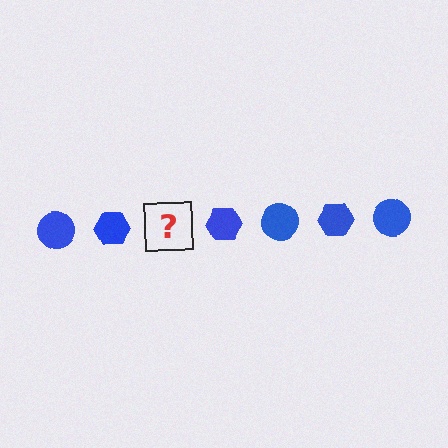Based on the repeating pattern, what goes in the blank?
The blank should be a blue circle.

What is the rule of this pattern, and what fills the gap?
The rule is that the pattern cycles through circle, hexagon shapes in blue. The gap should be filled with a blue circle.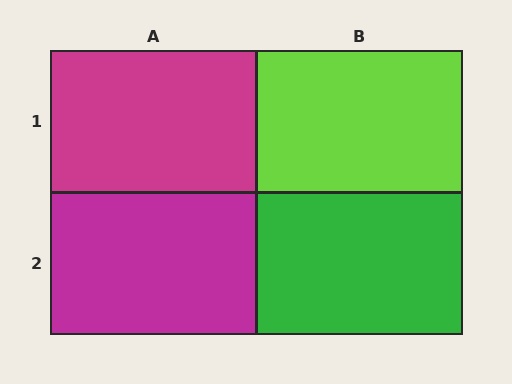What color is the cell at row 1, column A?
Magenta.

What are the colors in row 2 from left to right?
Magenta, green.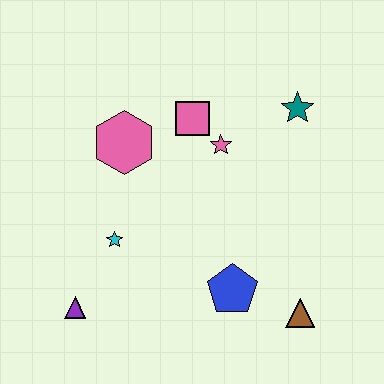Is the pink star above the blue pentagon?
Yes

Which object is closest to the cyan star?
The purple triangle is closest to the cyan star.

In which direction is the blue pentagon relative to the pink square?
The blue pentagon is below the pink square.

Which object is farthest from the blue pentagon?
The teal star is farthest from the blue pentagon.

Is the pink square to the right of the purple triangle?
Yes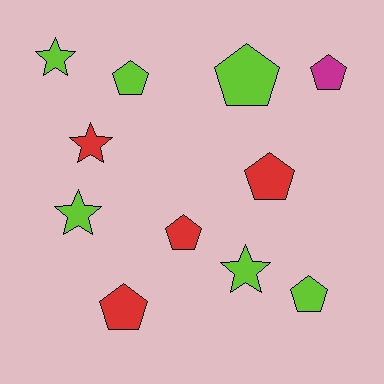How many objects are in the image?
There are 11 objects.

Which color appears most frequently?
Lime, with 6 objects.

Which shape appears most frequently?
Pentagon, with 7 objects.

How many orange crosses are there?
There are no orange crosses.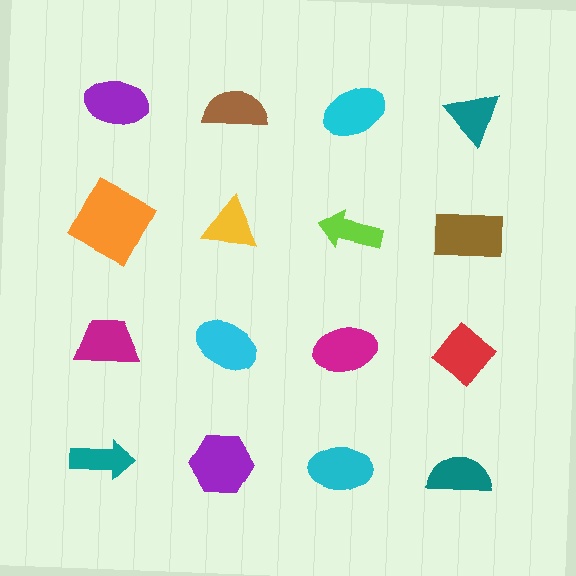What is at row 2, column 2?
A yellow triangle.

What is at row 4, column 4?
A teal semicircle.